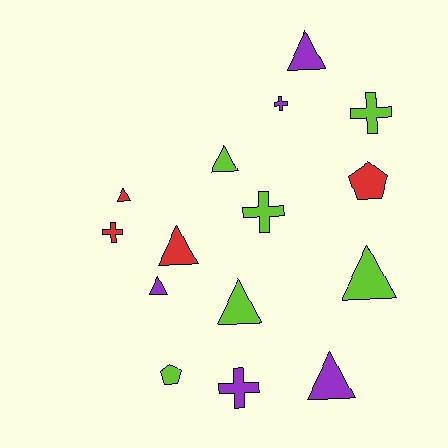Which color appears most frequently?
Lime, with 6 objects.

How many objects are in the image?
There are 15 objects.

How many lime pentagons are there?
There is 1 lime pentagon.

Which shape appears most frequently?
Triangle, with 8 objects.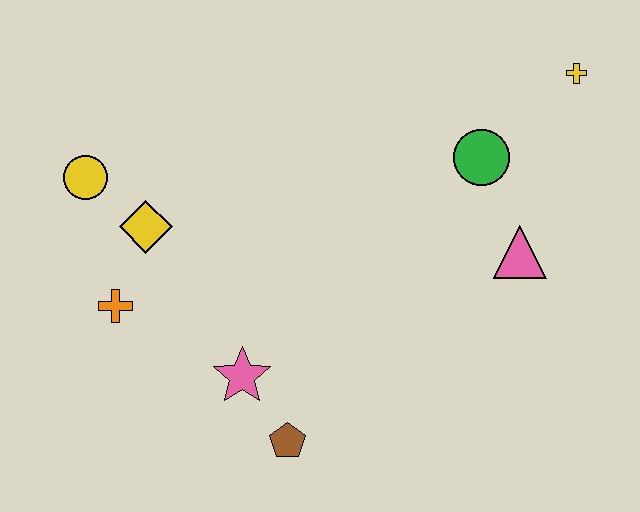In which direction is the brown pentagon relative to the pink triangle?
The brown pentagon is to the left of the pink triangle.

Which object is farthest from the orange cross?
The yellow cross is farthest from the orange cross.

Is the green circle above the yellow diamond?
Yes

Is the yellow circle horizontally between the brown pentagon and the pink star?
No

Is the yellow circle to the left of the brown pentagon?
Yes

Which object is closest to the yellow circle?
The yellow diamond is closest to the yellow circle.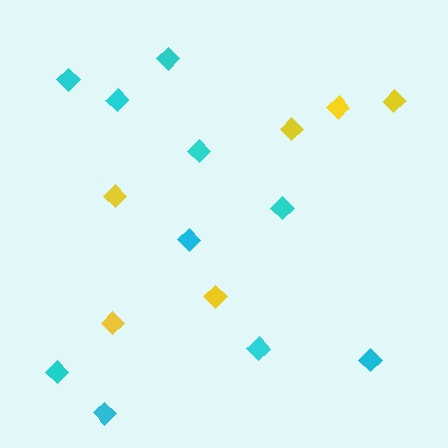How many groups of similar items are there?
There are 2 groups: one group of yellow diamonds (6) and one group of cyan diamonds (10).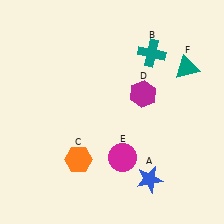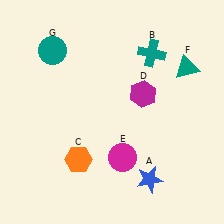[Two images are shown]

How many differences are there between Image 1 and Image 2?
There is 1 difference between the two images.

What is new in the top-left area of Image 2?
A teal circle (G) was added in the top-left area of Image 2.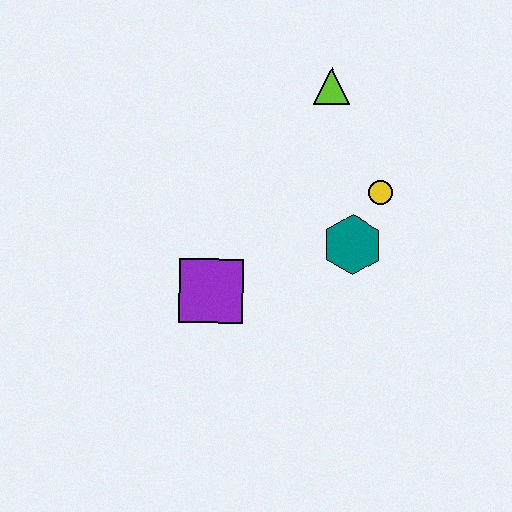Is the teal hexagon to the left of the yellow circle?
Yes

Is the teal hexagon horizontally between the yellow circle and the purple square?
Yes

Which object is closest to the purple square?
The teal hexagon is closest to the purple square.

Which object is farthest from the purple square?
The lime triangle is farthest from the purple square.